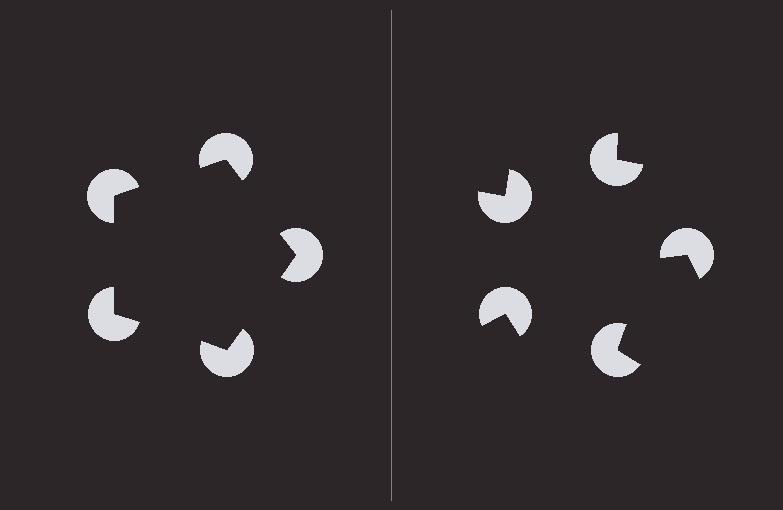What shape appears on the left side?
An illusory pentagon.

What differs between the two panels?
The pac-man discs are positioned identically on both sides; only the wedge orientations differ. On the left they align to a pentagon; on the right they are misaligned.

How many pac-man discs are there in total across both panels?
10 — 5 on each side.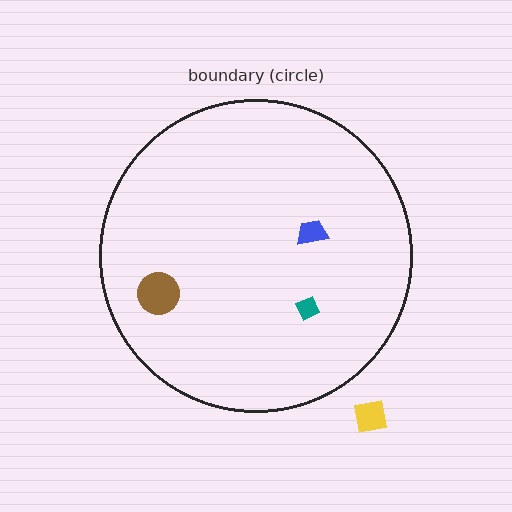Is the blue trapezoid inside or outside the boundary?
Inside.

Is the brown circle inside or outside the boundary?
Inside.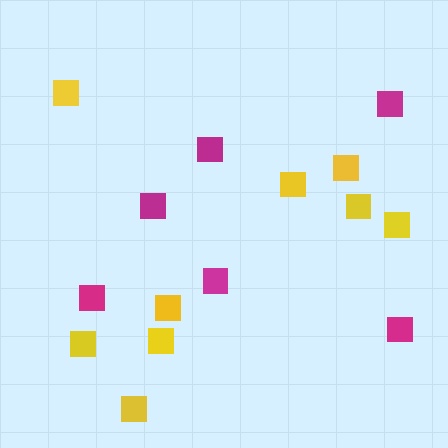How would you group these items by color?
There are 2 groups: one group of yellow squares (9) and one group of magenta squares (6).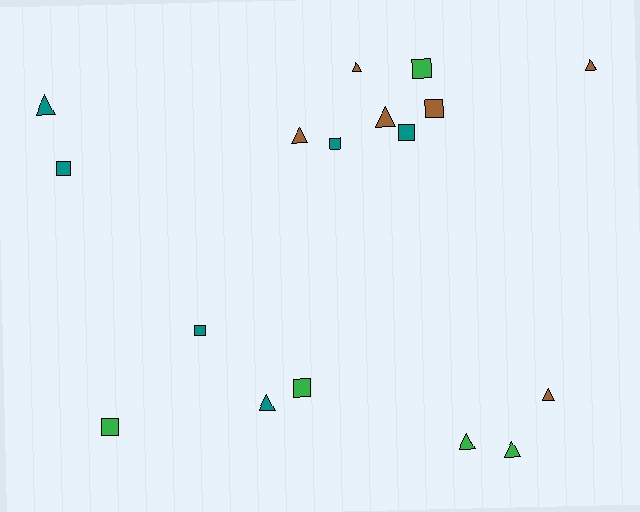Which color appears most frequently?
Brown, with 6 objects.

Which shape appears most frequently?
Triangle, with 9 objects.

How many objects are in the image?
There are 17 objects.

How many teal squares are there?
There are 4 teal squares.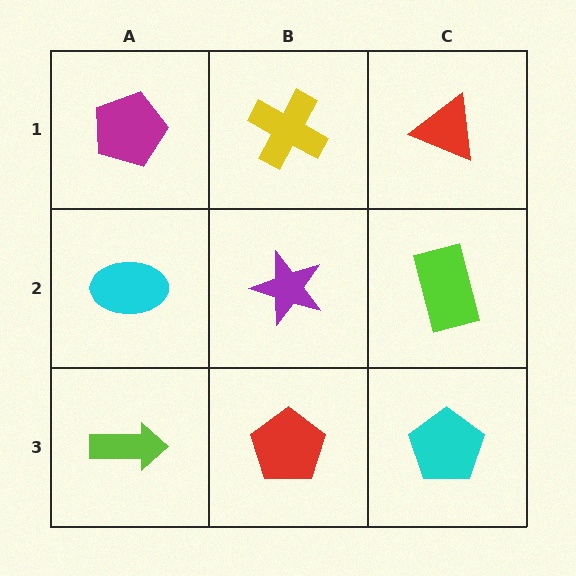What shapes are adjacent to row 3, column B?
A purple star (row 2, column B), a lime arrow (row 3, column A), a cyan pentagon (row 3, column C).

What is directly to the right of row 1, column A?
A yellow cross.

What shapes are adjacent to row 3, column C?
A lime rectangle (row 2, column C), a red pentagon (row 3, column B).